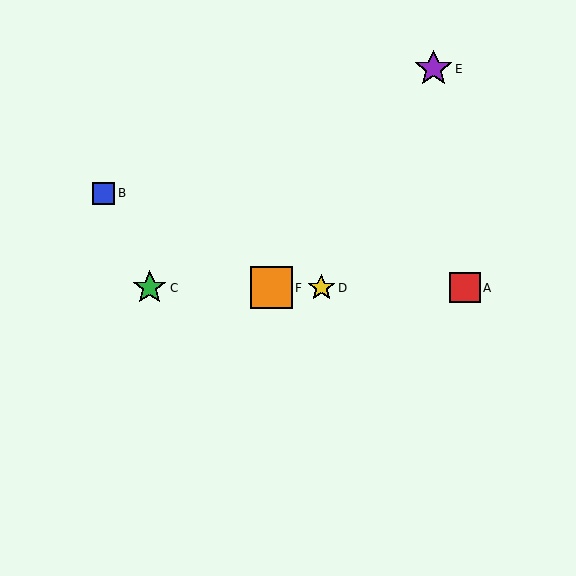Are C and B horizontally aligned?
No, C is at y≈288 and B is at y≈193.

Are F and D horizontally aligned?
Yes, both are at y≈288.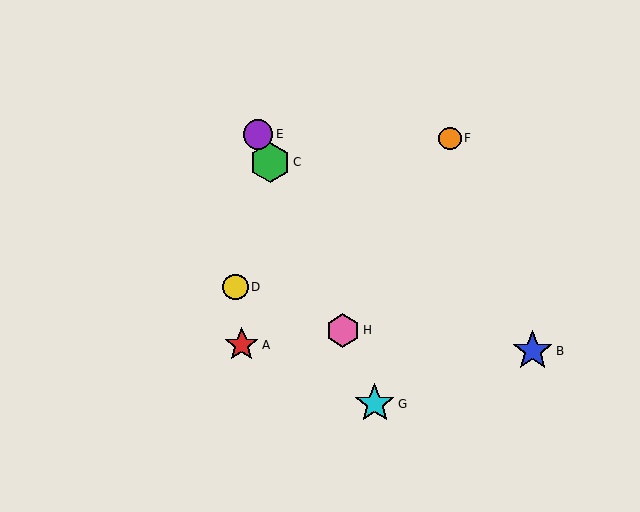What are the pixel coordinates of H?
Object H is at (343, 330).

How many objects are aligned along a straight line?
4 objects (C, E, G, H) are aligned along a straight line.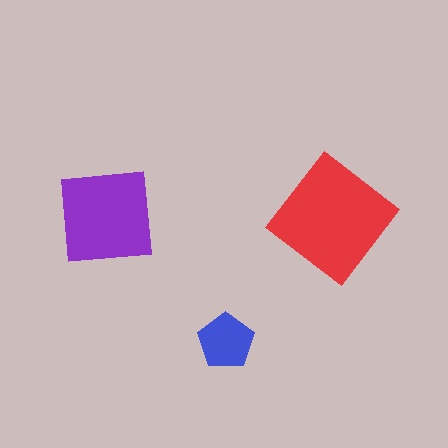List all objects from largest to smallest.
The red diamond, the purple square, the blue pentagon.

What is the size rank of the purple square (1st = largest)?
2nd.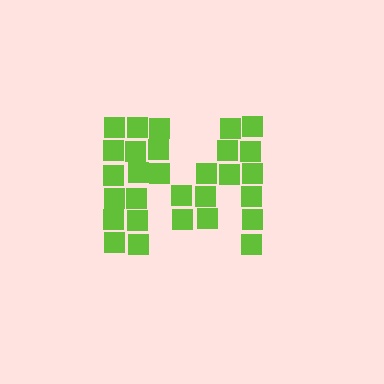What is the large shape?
The large shape is the letter M.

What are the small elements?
The small elements are squares.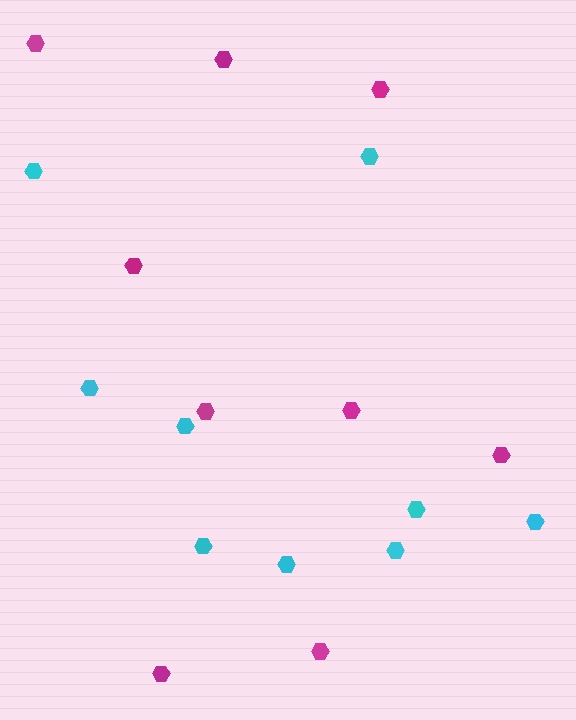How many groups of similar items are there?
There are 2 groups: one group of magenta hexagons (9) and one group of cyan hexagons (9).